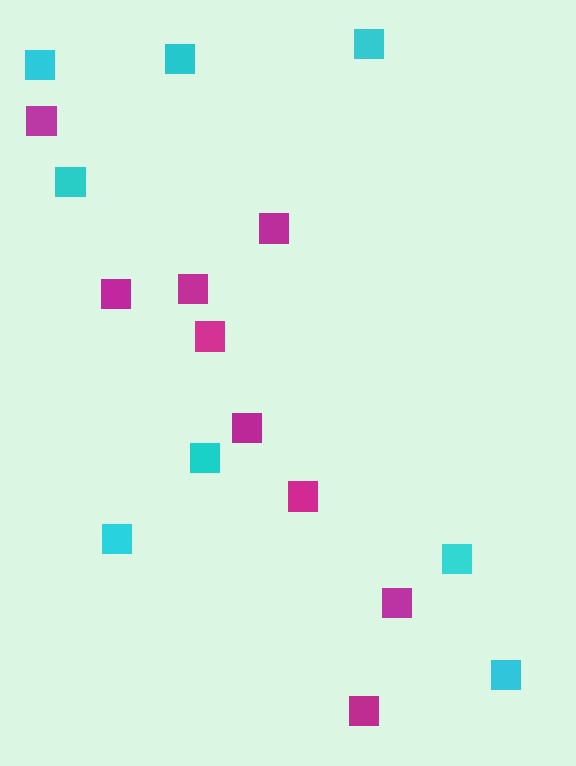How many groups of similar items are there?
There are 2 groups: one group of cyan squares (8) and one group of magenta squares (9).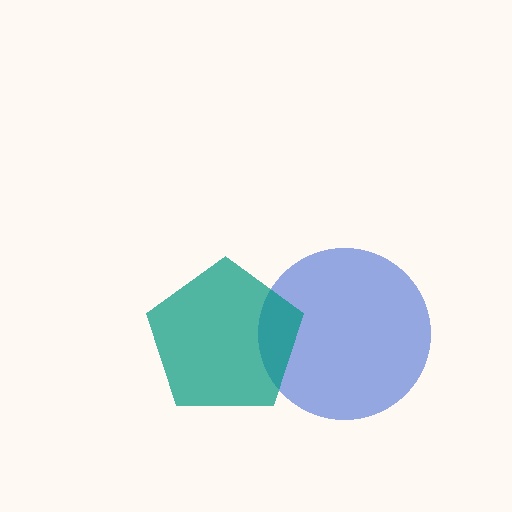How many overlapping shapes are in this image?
There are 2 overlapping shapes in the image.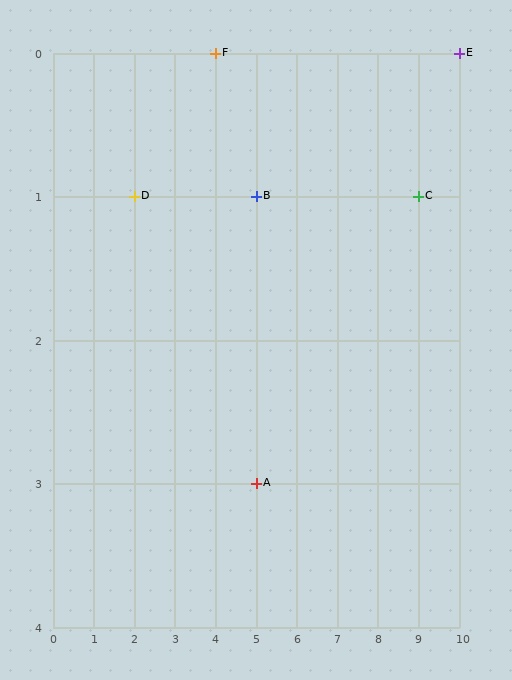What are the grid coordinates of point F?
Point F is at grid coordinates (4, 0).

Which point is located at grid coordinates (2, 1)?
Point D is at (2, 1).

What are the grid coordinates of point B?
Point B is at grid coordinates (5, 1).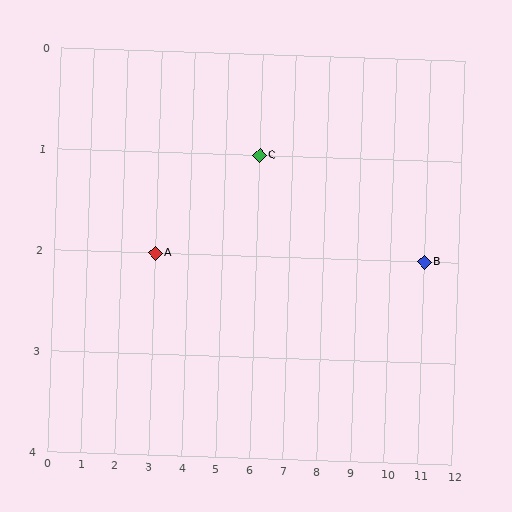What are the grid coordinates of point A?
Point A is at grid coordinates (3, 2).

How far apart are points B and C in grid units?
Points B and C are 5 columns and 1 row apart (about 5.1 grid units diagonally).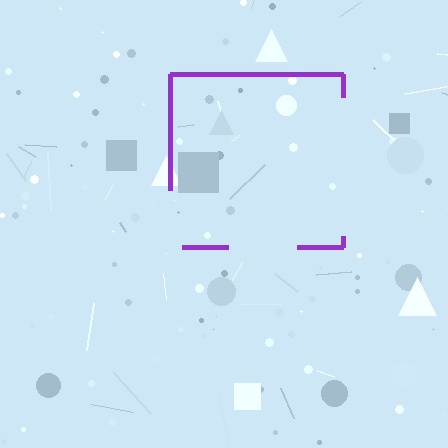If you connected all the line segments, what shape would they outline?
They would outline a square.